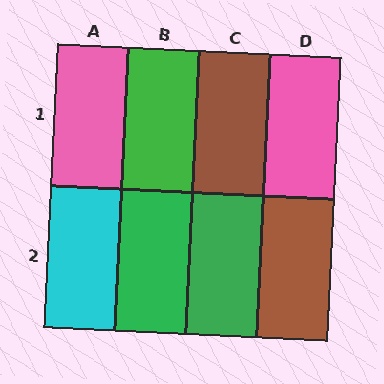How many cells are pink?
2 cells are pink.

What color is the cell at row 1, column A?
Pink.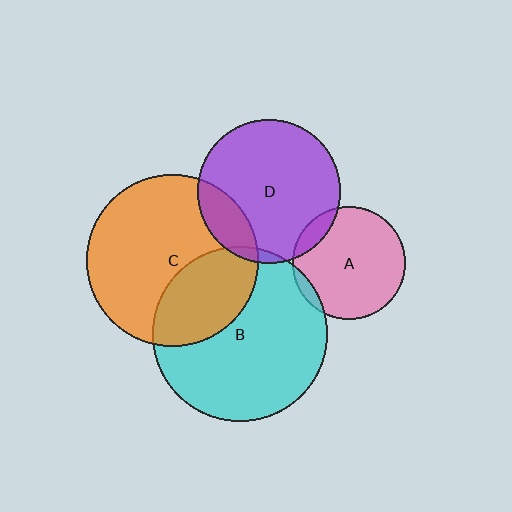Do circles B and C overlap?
Yes.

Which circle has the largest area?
Circle B (cyan).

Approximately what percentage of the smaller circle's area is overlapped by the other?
Approximately 30%.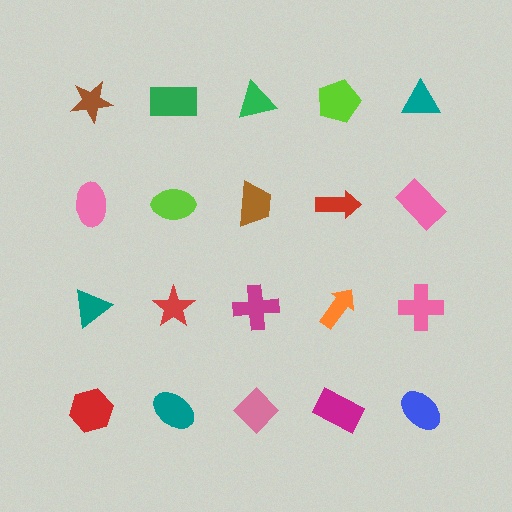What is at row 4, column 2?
A teal ellipse.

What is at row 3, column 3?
A magenta cross.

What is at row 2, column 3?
A brown trapezoid.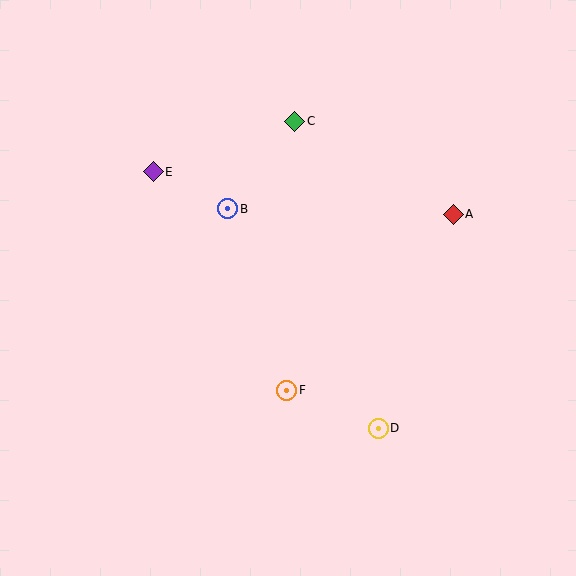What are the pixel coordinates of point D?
Point D is at (378, 428).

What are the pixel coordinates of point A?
Point A is at (453, 214).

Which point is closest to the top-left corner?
Point E is closest to the top-left corner.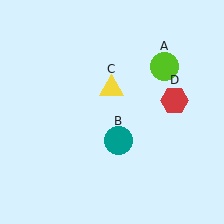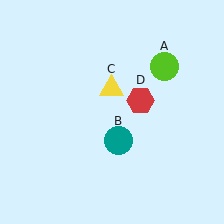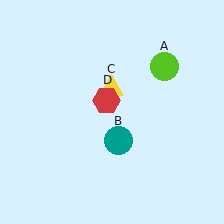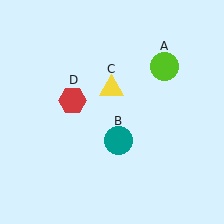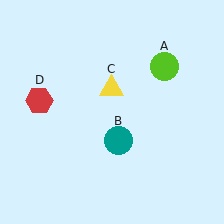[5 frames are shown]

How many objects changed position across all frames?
1 object changed position: red hexagon (object D).